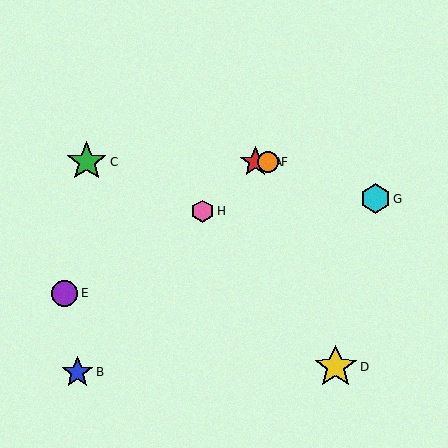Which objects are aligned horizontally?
Objects A, C, F are aligned horizontally.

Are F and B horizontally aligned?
No, F is at y≈162 and B is at y≈372.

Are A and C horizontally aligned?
Yes, both are at y≈162.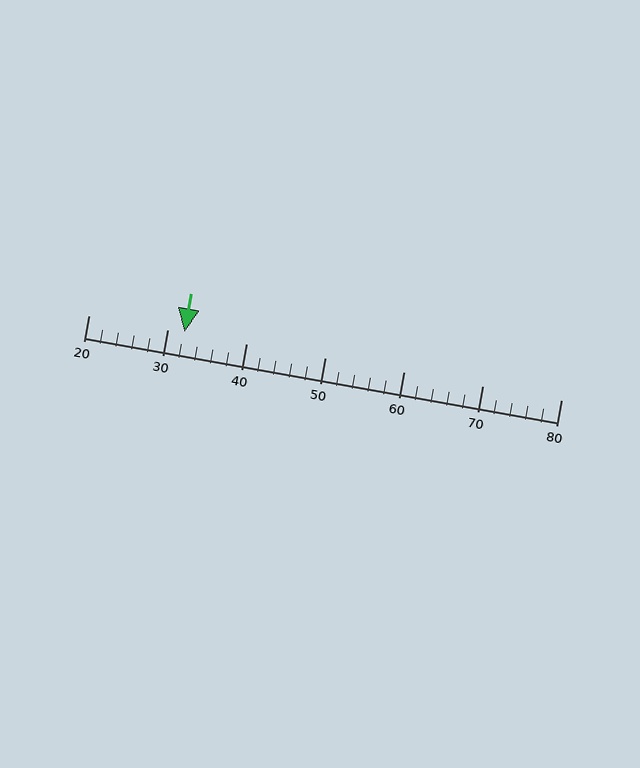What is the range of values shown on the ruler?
The ruler shows values from 20 to 80.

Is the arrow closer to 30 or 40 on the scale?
The arrow is closer to 30.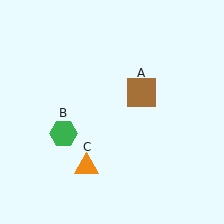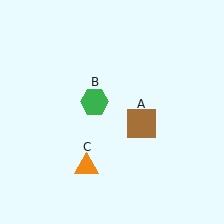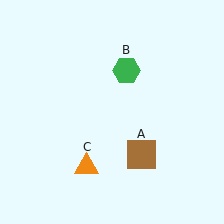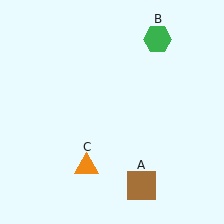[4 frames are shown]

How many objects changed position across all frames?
2 objects changed position: brown square (object A), green hexagon (object B).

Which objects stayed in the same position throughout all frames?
Orange triangle (object C) remained stationary.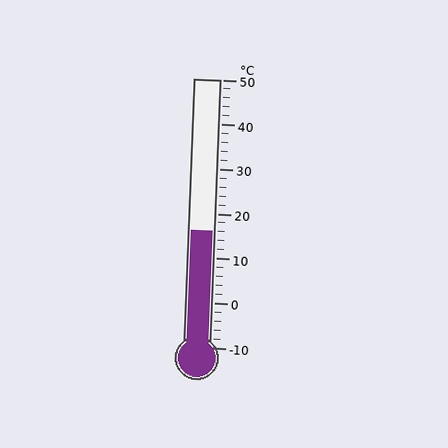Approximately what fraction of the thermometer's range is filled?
The thermometer is filled to approximately 45% of its range.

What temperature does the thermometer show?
The thermometer shows approximately 16°C.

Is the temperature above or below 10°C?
The temperature is above 10°C.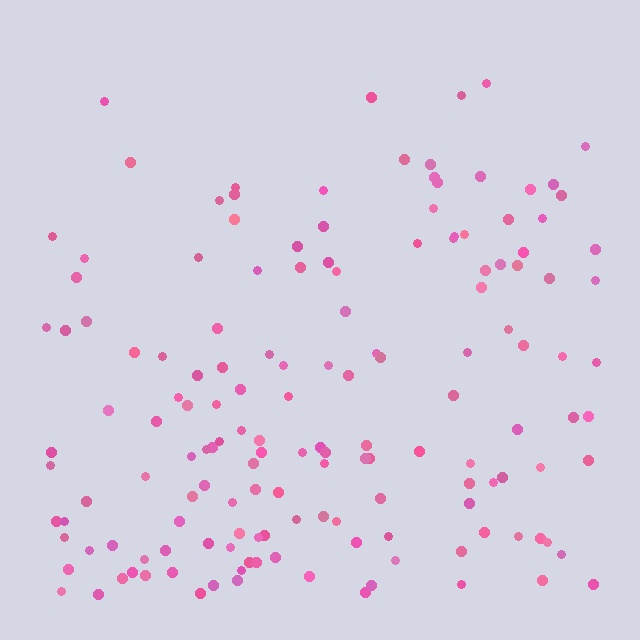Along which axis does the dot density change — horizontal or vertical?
Vertical.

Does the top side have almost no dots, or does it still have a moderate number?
Still a moderate number, just noticeably fewer than the bottom.